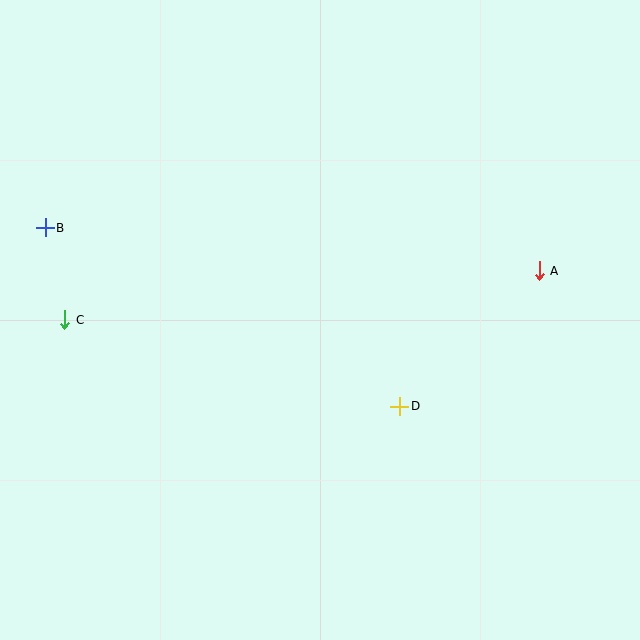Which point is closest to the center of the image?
Point D at (400, 406) is closest to the center.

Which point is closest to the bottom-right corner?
Point D is closest to the bottom-right corner.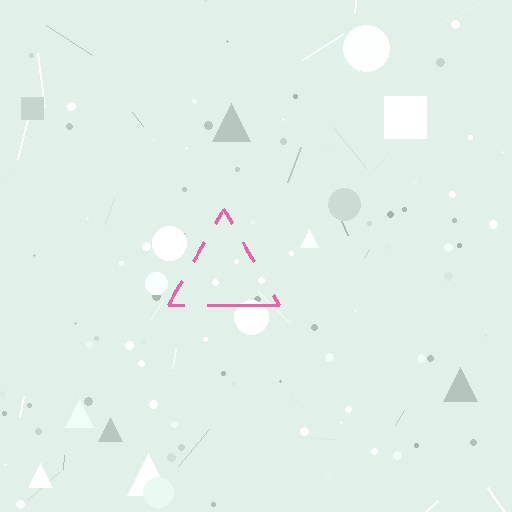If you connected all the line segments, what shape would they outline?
They would outline a triangle.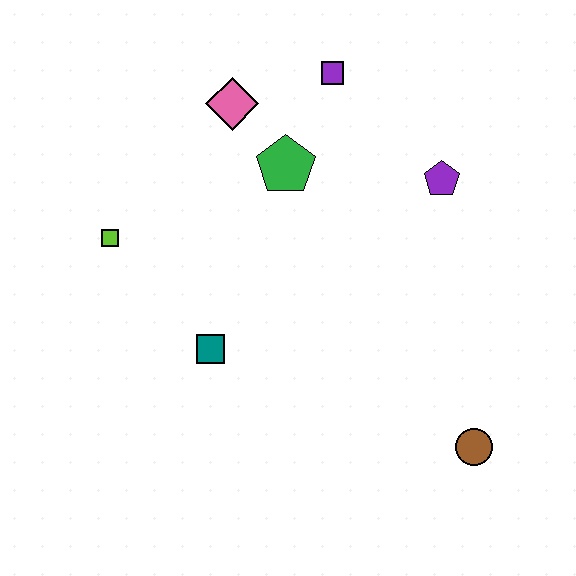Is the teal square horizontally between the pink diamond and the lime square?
Yes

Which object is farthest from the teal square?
The purple square is farthest from the teal square.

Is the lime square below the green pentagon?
Yes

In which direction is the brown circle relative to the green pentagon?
The brown circle is below the green pentagon.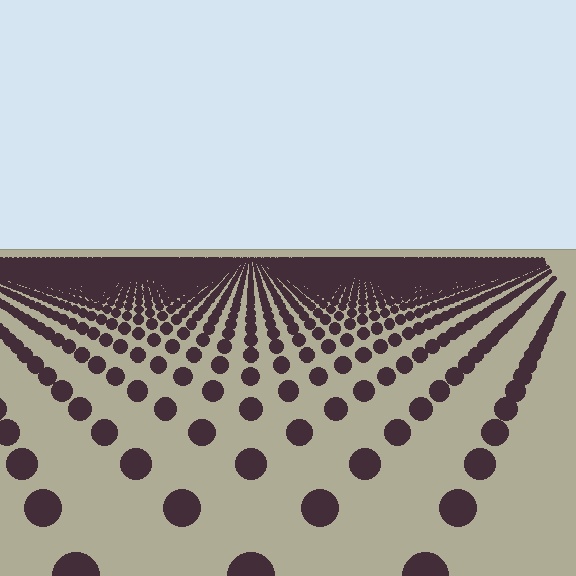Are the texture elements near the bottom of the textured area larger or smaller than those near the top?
Larger. Near the bottom, elements are closer to the viewer and appear at a bigger on-screen size.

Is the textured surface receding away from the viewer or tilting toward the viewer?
The surface is receding away from the viewer. Texture elements get smaller and denser toward the top.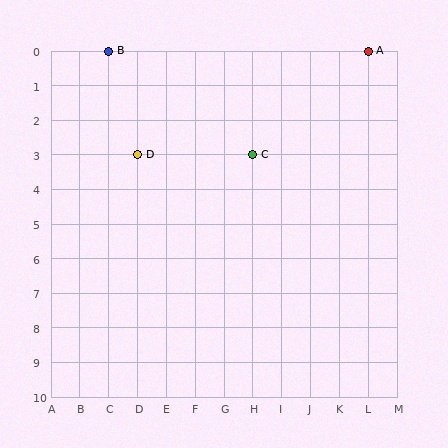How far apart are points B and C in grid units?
Points B and C are 5 columns and 3 rows apart (about 5.8 grid units diagonally).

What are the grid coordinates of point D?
Point D is at grid coordinates (D, 3).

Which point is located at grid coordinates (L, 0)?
Point A is at (L, 0).